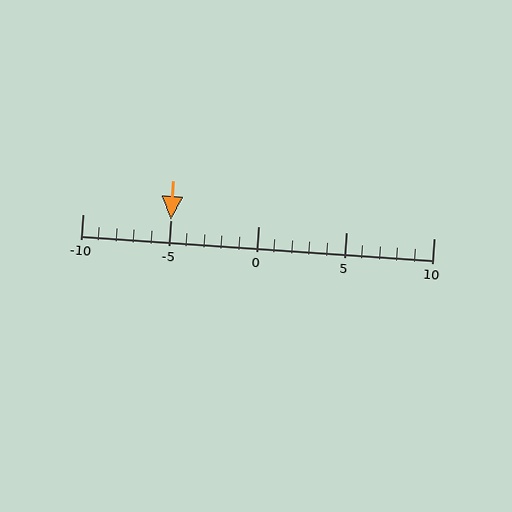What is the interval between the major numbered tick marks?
The major tick marks are spaced 5 units apart.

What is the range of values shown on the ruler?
The ruler shows values from -10 to 10.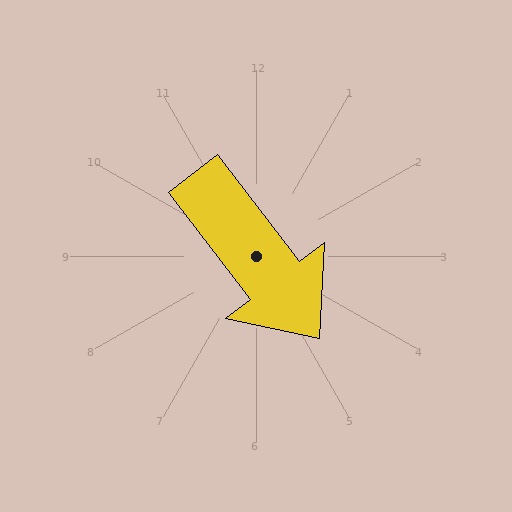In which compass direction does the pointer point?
Southeast.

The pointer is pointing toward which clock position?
Roughly 5 o'clock.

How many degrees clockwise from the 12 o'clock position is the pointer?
Approximately 143 degrees.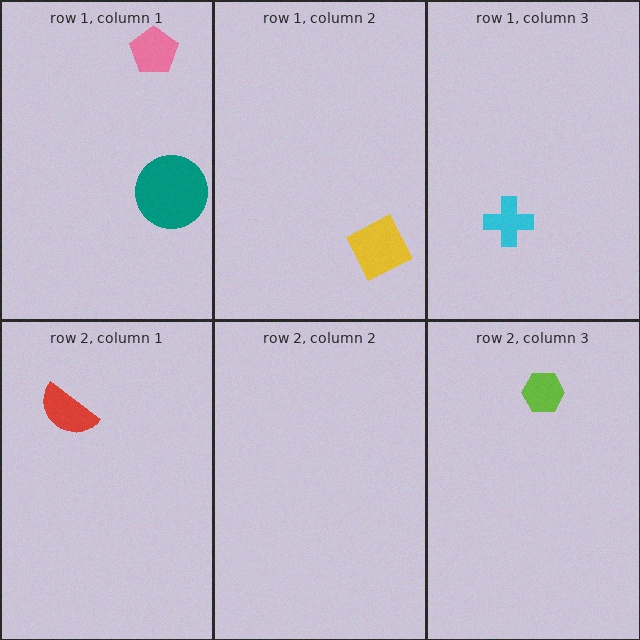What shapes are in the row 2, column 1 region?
The red semicircle.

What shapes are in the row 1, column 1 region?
The pink pentagon, the teal circle.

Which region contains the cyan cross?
The row 1, column 3 region.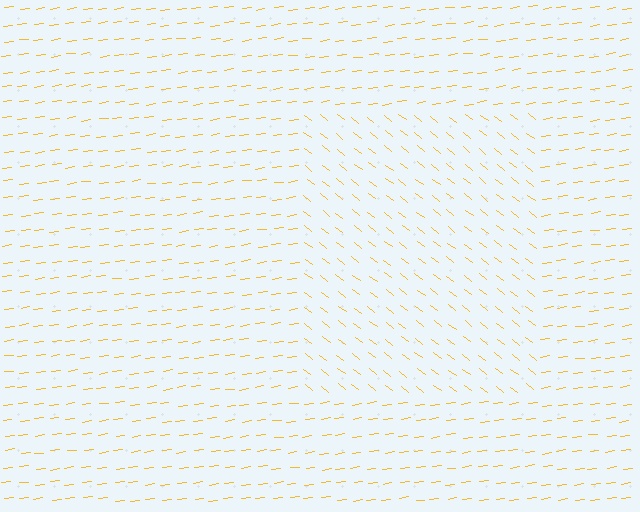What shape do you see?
I see a rectangle.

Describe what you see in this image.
The image is filled with small yellow line segments. A rectangle region in the image has lines oriented differently from the surrounding lines, creating a visible texture boundary.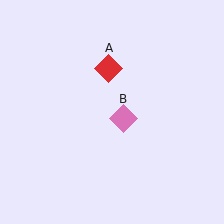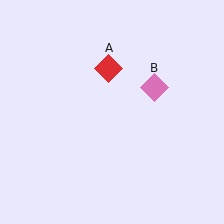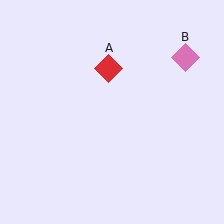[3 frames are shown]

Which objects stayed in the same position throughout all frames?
Red diamond (object A) remained stationary.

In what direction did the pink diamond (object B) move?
The pink diamond (object B) moved up and to the right.